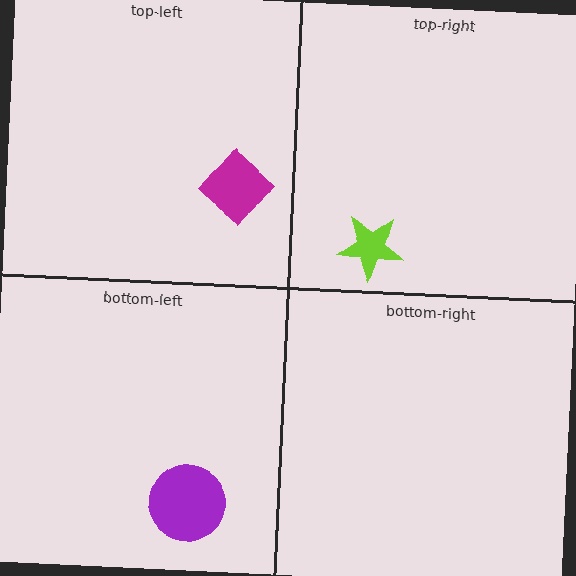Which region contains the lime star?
The top-right region.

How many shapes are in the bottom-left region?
1.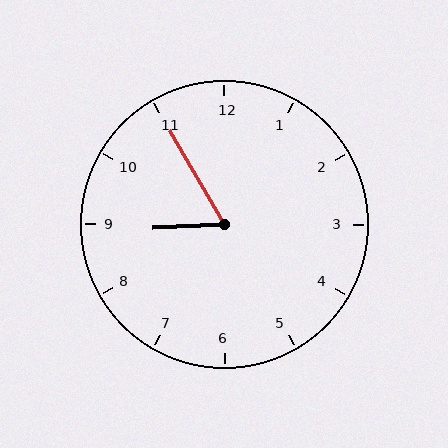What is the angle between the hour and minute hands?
Approximately 62 degrees.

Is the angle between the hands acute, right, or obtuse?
It is acute.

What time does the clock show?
8:55.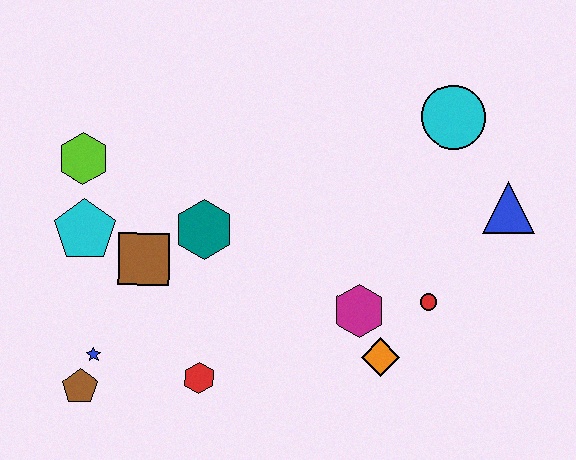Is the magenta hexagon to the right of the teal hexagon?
Yes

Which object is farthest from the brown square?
The blue triangle is farthest from the brown square.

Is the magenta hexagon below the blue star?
No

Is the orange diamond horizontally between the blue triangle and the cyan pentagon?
Yes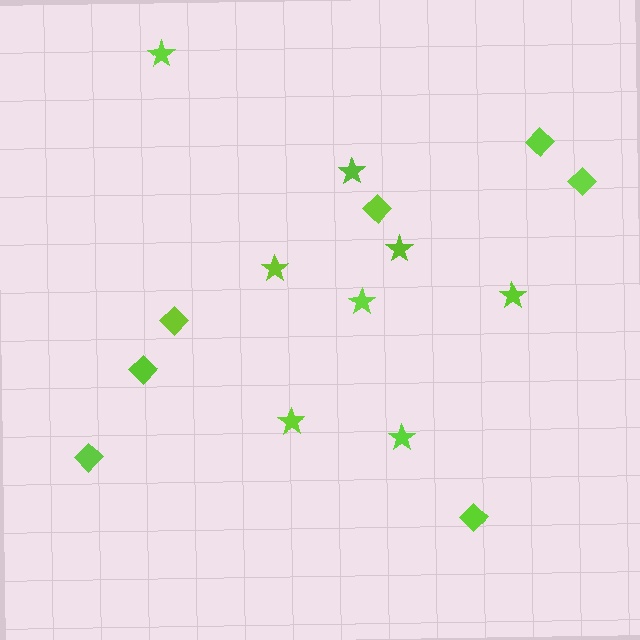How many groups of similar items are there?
There are 2 groups: one group of diamonds (7) and one group of stars (8).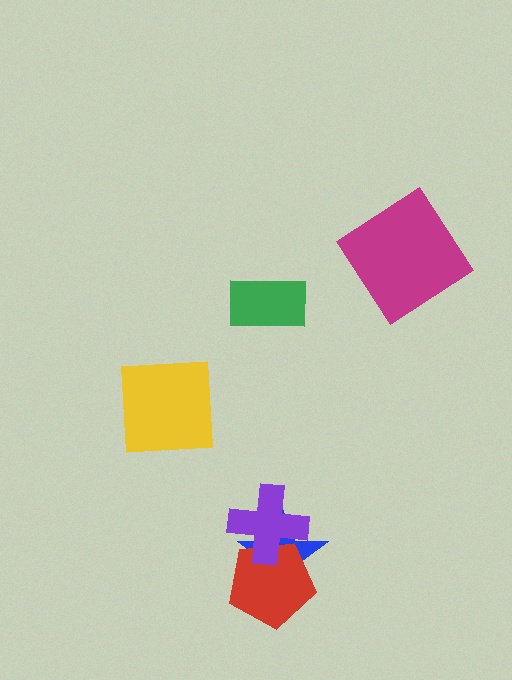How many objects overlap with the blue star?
2 objects overlap with the blue star.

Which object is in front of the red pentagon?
The purple cross is in front of the red pentagon.